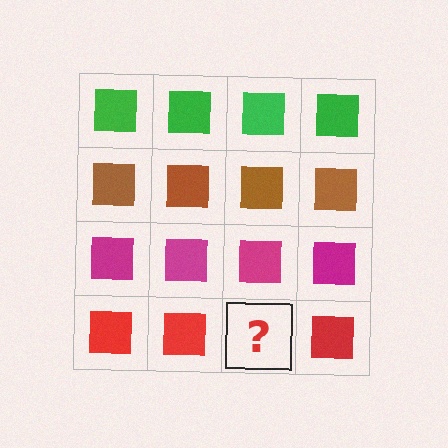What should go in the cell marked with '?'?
The missing cell should contain a red square.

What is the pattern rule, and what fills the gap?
The rule is that each row has a consistent color. The gap should be filled with a red square.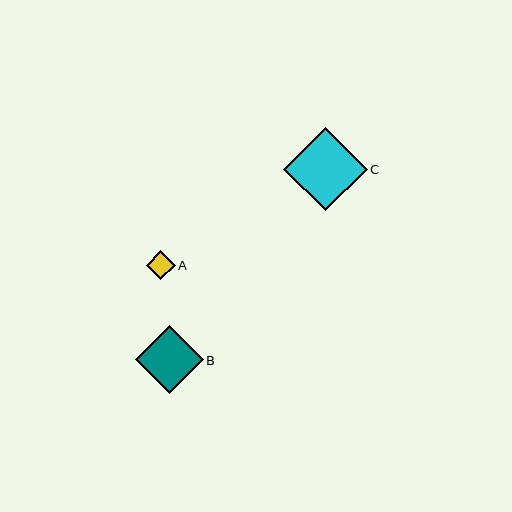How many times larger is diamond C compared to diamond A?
Diamond C is approximately 2.9 times the size of diamond A.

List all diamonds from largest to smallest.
From largest to smallest: C, B, A.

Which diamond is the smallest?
Diamond A is the smallest with a size of approximately 29 pixels.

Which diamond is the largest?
Diamond C is the largest with a size of approximately 84 pixels.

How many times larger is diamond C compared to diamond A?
Diamond C is approximately 2.9 times the size of diamond A.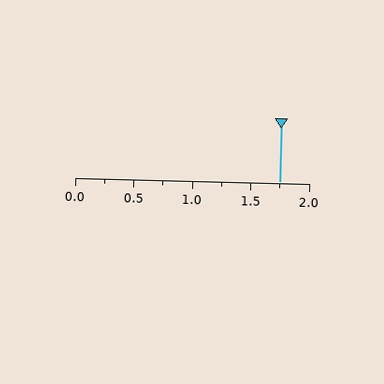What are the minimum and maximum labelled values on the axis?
The axis runs from 0.0 to 2.0.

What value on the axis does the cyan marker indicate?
The marker indicates approximately 1.75.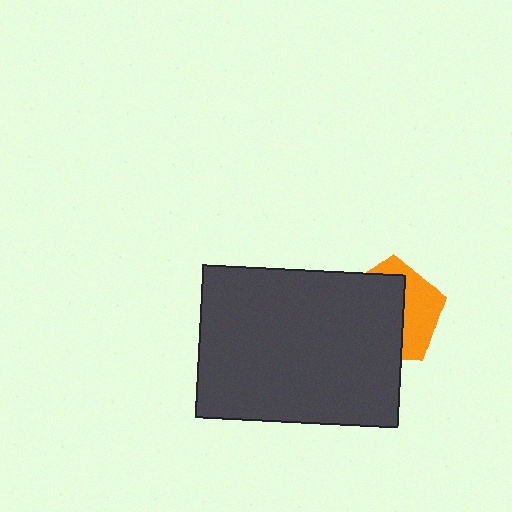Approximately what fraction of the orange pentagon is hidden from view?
Roughly 61% of the orange pentagon is hidden behind the dark gray rectangle.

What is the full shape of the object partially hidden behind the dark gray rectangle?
The partially hidden object is an orange pentagon.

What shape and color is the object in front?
The object in front is a dark gray rectangle.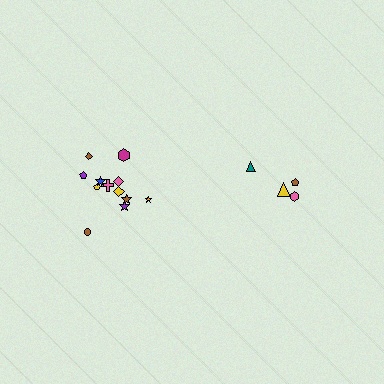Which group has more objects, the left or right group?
The left group.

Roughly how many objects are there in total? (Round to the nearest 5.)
Roughly 15 objects in total.